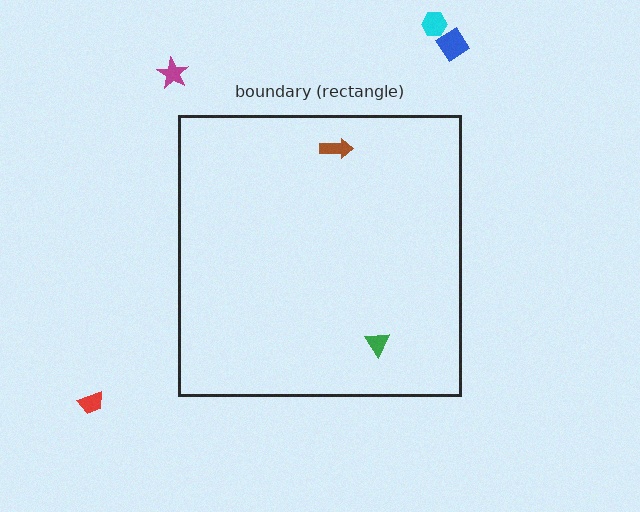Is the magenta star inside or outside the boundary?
Outside.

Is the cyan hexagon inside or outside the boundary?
Outside.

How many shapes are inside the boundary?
2 inside, 4 outside.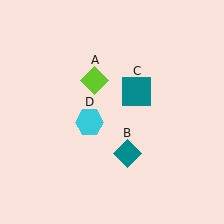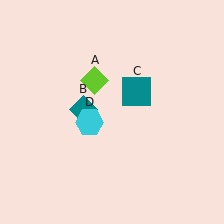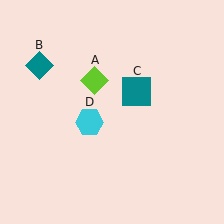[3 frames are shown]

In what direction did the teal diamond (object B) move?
The teal diamond (object B) moved up and to the left.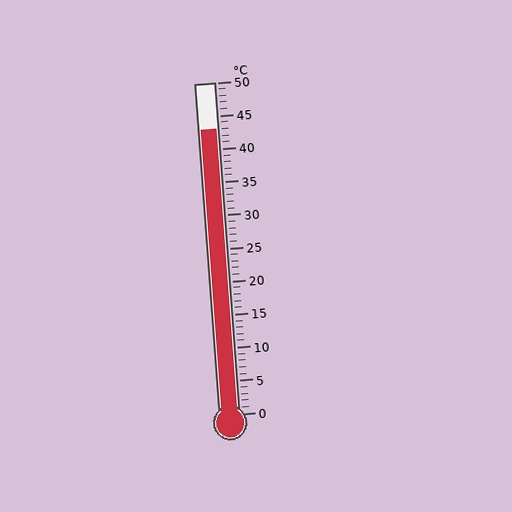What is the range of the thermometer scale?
The thermometer scale ranges from 0°C to 50°C.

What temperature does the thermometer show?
The thermometer shows approximately 43°C.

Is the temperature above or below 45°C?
The temperature is below 45°C.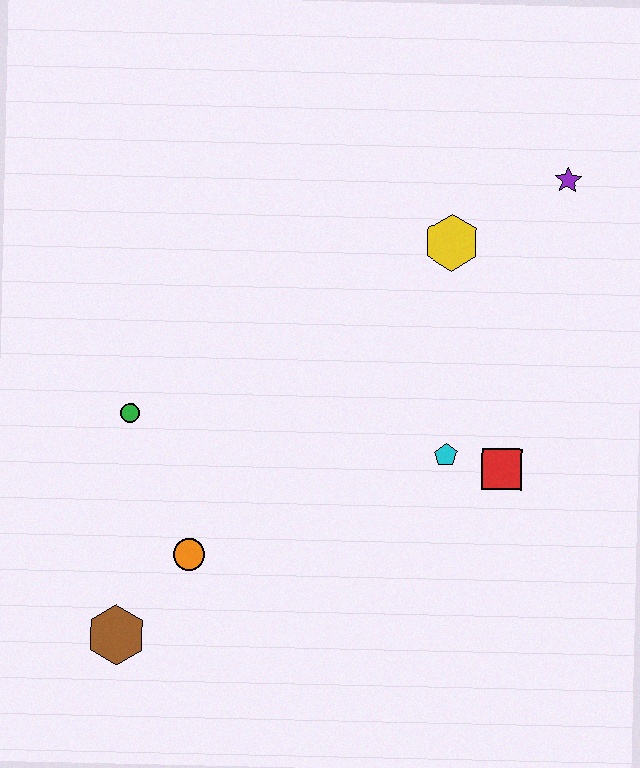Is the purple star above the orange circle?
Yes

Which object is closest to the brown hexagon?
The orange circle is closest to the brown hexagon.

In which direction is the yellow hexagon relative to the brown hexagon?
The yellow hexagon is above the brown hexagon.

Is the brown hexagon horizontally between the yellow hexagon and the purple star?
No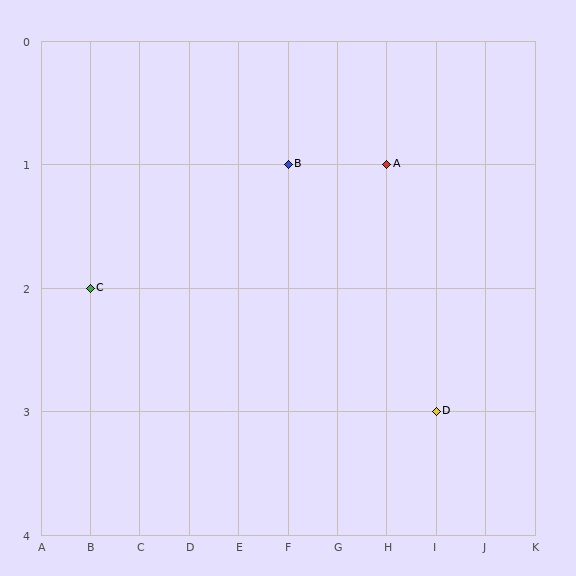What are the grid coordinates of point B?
Point B is at grid coordinates (F, 1).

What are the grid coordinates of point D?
Point D is at grid coordinates (I, 3).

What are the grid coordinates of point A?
Point A is at grid coordinates (H, 1).